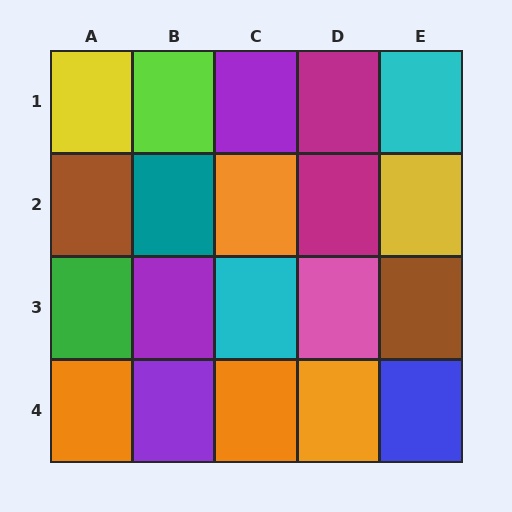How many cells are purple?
3 cells are purple.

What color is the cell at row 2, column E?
Yellow.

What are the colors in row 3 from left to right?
Green, purple, cyan, pink, brown.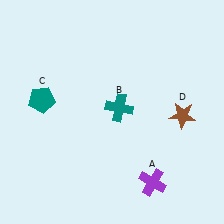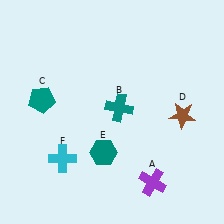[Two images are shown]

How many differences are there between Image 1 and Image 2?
There are 2 differences between the two images.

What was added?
A teal hexagon (E), a cyan cross (F) were added in Image 2.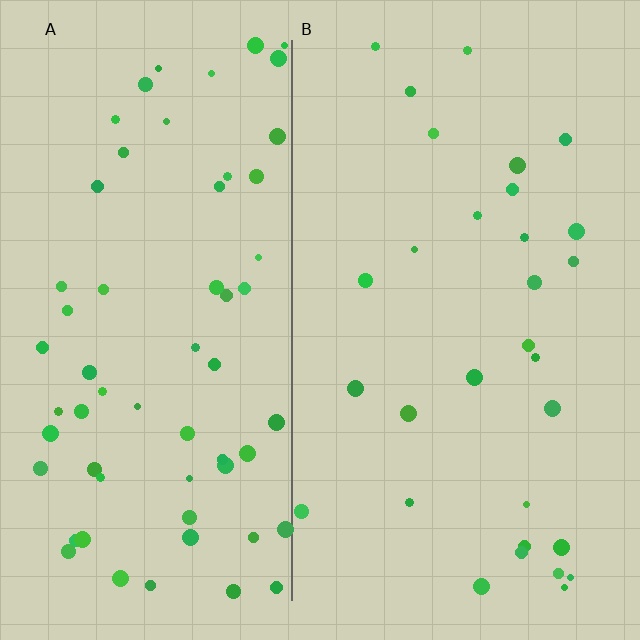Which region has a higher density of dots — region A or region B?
A (the left).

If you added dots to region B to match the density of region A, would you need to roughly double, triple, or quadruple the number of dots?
Approximately double.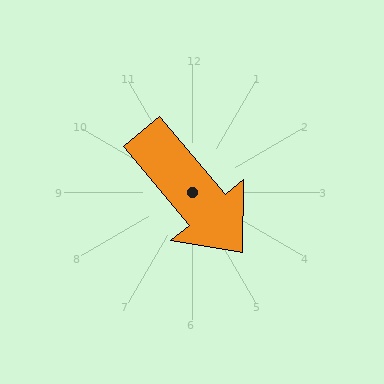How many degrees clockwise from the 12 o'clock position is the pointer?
Approximately 140 degrees.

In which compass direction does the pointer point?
Southeast.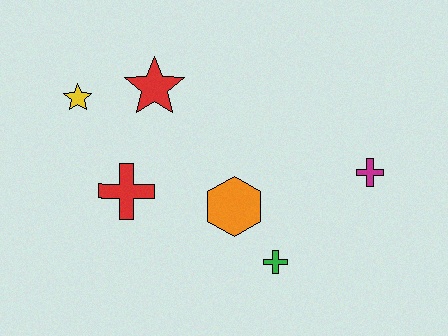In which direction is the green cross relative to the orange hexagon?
The green cross is below the orange hexagon.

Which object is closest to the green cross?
The orange hexagon is closest to the green cross.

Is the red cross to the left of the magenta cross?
Yes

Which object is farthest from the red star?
The magenta cross is farthest from the red star.